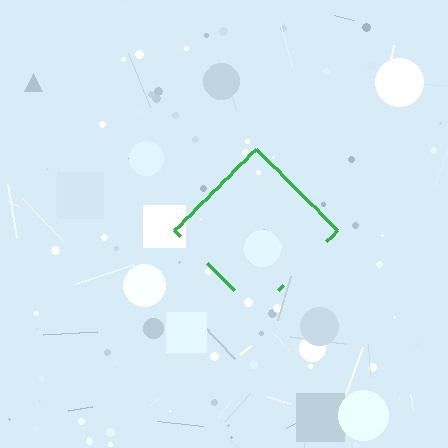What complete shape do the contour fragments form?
The contour fragments form a diamond.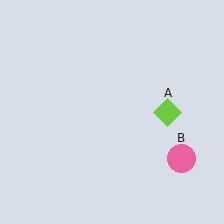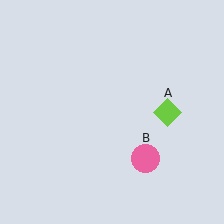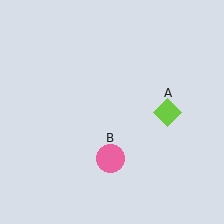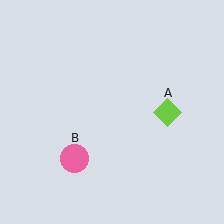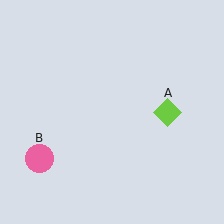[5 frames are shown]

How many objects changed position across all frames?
1 object changed position: pink circle (object B).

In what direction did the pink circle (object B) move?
The pink circle (object B) moved left.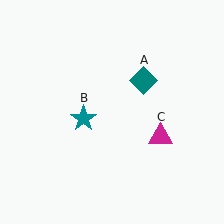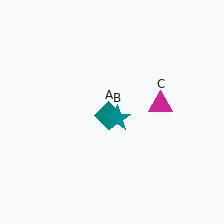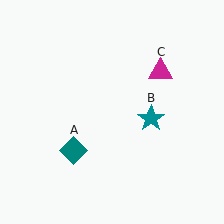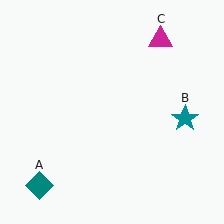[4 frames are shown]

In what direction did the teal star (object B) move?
The teal star (object B) moved right.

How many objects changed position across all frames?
3 objects changed position: teal diamond (object A), teal star (object B), magenta triangle (object C).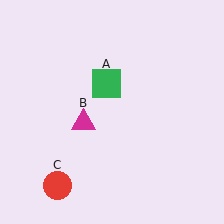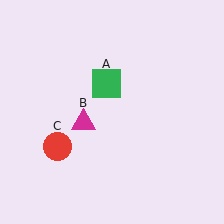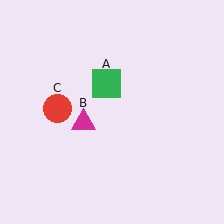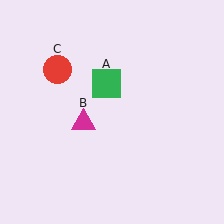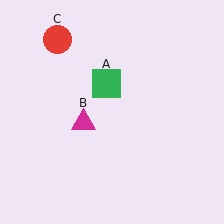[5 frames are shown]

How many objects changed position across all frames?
1 object changed position: red circle (object C).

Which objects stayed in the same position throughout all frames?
Green square (object A) and magenta triangle (object B) remained stationary.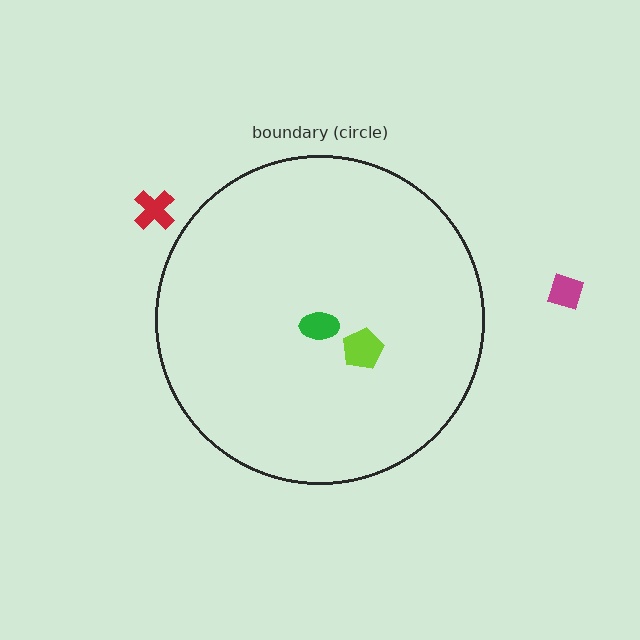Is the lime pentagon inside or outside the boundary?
Inside.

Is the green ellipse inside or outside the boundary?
Inside.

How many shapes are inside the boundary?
2 inside, 2 outside.